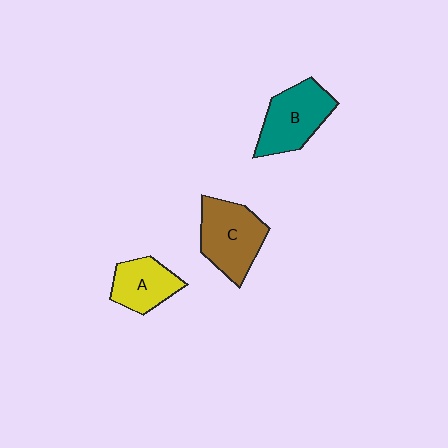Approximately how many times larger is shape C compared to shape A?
Approximately 1.4 times.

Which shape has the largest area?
Shape C (brown).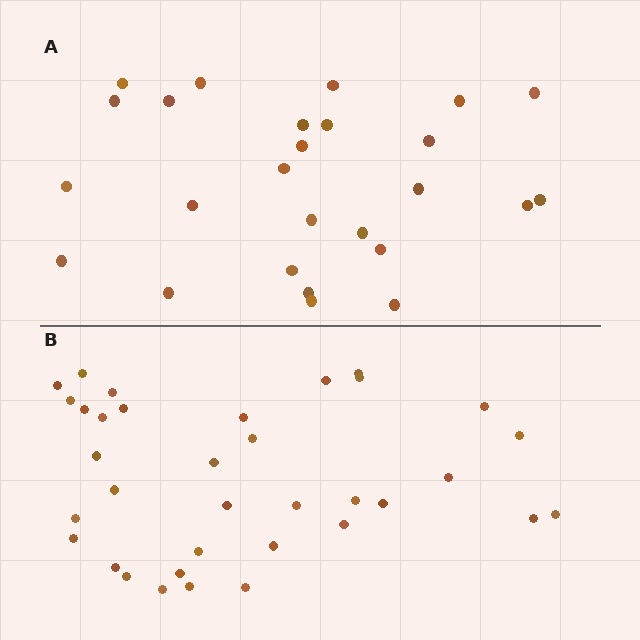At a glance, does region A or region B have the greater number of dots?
Region B (the bottom region) has more dots.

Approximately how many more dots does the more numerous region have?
Region B has roughly 8 or so more dots than region A.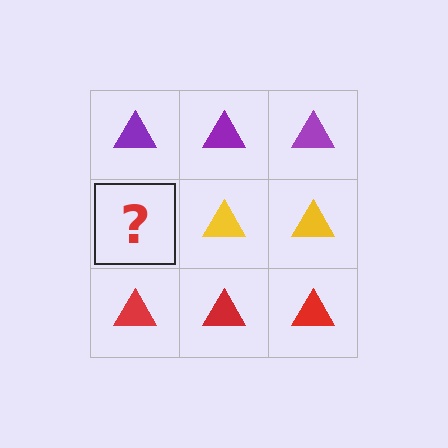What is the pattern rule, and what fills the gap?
The rule is that each row has a consistent color. The gap should be filled with a yellow triangle.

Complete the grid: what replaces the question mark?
The question mark should be replaced with a yellow triangle.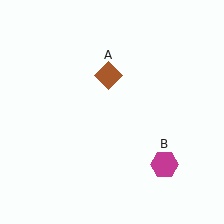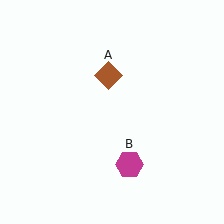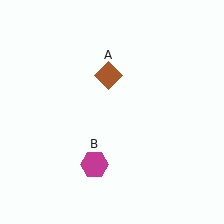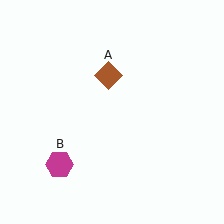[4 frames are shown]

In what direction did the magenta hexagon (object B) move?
The magenta hexagon (object B) moved left.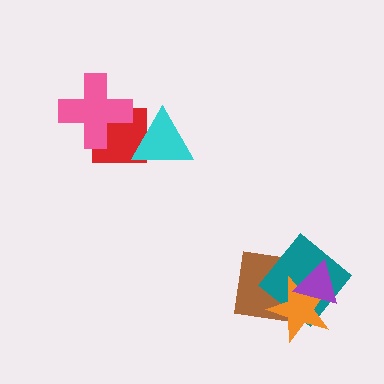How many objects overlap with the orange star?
3 objects overlap with the orange star.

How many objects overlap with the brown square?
3 objects overlap with the brown square.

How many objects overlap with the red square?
2 objects overlap with the red square.